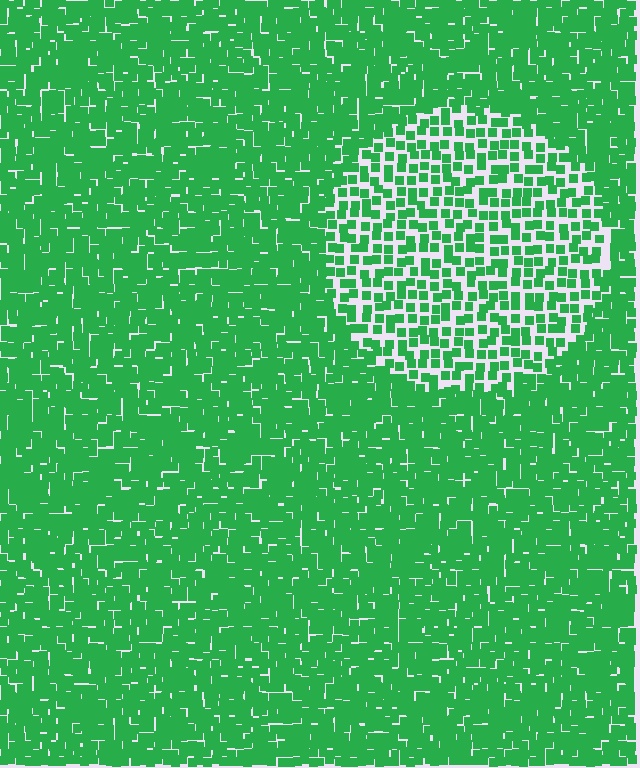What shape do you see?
I see a circle.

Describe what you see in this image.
The image contains small green elements arranged at two different densities. A circle-shaped region is visible where the elements are less densely packed than the surrounding area.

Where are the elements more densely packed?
The elements are more densely packed outside the circle boundary.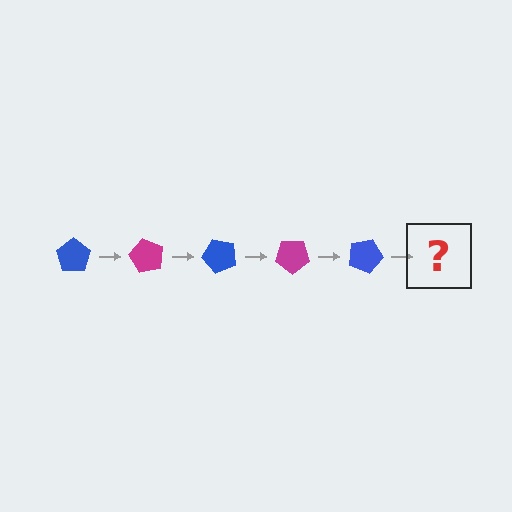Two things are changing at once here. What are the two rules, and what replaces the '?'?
The two rules are that it rotates 60 degrees each step and the color cycles through blue and magenta. The '?' should be a magenta pentagon, rotated 300 degrees from the start.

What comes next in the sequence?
The next element should be a magenta pentagon, rotated 300 degrees from the start.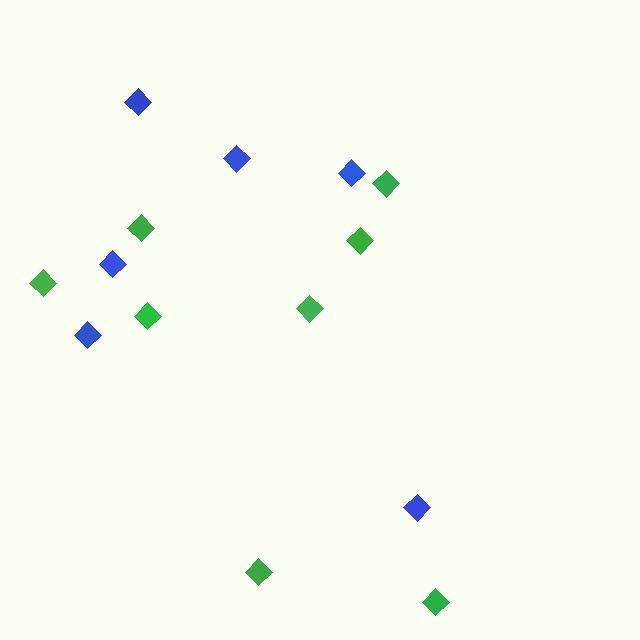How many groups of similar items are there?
There are 2 groups: one group of green diamonds (8) and one group of blue diamonds (6).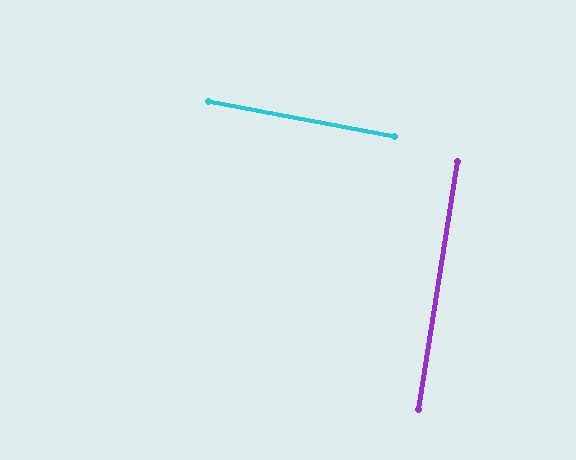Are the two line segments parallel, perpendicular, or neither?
Perpendicular — they meet at approximately 88°.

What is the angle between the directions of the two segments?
Approximately 88 degrees.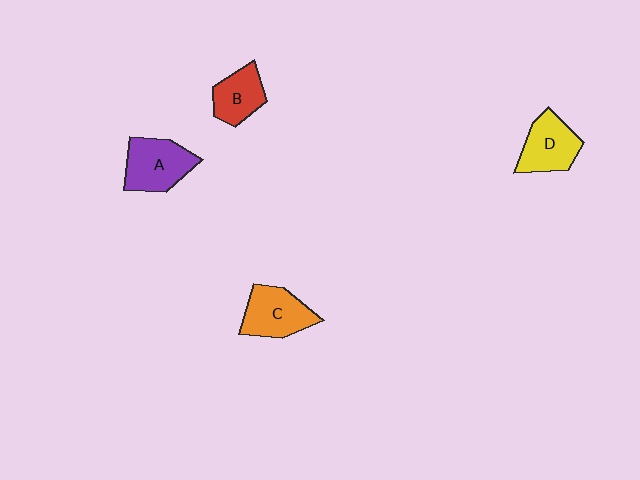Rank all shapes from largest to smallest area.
From largest to smallest: A (purple), C (orange), D (yellow), B (red).